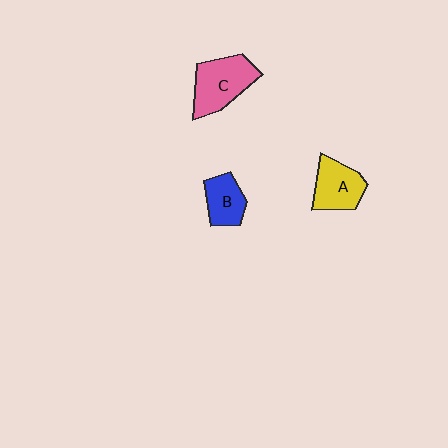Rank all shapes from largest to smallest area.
From largest to smallest: C (pink), A (yellow), B (blue).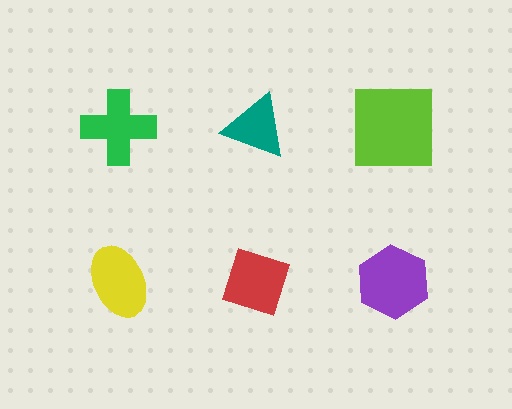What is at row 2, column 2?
A red diamond.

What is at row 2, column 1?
A yellow ellipse.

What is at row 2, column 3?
A purple hexagon.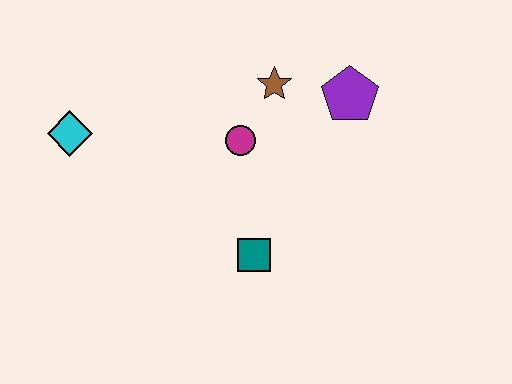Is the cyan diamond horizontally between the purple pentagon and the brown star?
No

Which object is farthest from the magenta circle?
The cyan diamond is farthest from the magenta circle.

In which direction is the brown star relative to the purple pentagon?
The brown star is to the left of the purple pentagon.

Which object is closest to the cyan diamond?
The magenta circle is closest to the cyan diamond.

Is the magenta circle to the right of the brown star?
No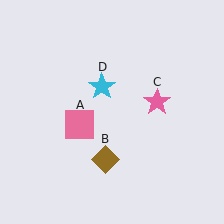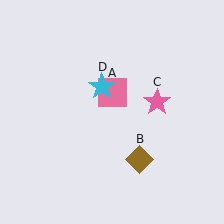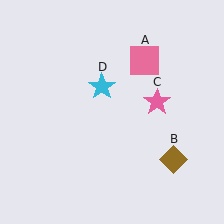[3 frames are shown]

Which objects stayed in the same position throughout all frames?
Pink star (object C) and cyan star (object D) remained stationary.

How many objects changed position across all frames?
2 objects changed position: pink square (object A), brown diamond (object B).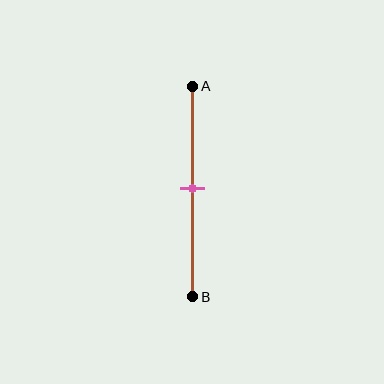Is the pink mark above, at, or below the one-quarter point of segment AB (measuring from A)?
The pink mark is below the one-quarter point of segment AB.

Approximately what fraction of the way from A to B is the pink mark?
The pink mark is approximately 50% of the way from A to B.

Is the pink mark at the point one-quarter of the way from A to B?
No, the mark is at about 50% from A, not at the 25% one-quarter point.